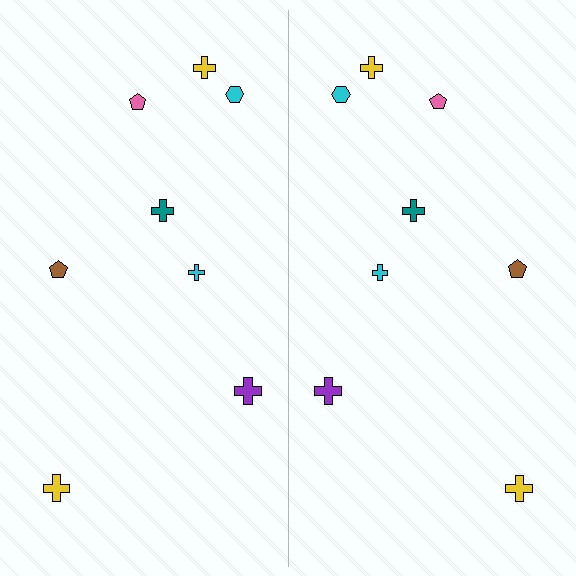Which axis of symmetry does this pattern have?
The pattern has a vertical axis of symmetry running through the center of the image.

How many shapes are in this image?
There are 16 shapes in this image.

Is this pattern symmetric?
Yes, this pattern has bilateral (reflection) symmetry.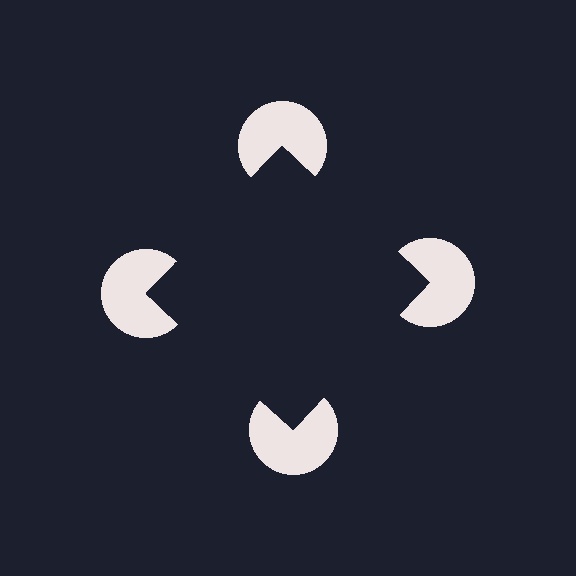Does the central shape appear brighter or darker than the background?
It typically appears slightly darker than the background, even though no actual brightness change is drawn.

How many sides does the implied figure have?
4 sides.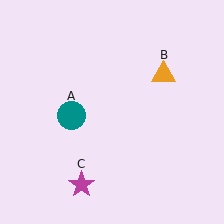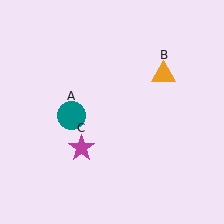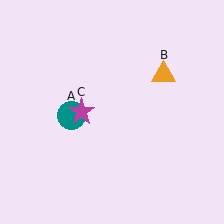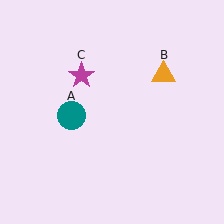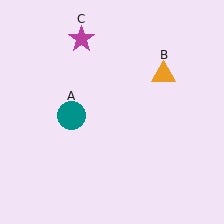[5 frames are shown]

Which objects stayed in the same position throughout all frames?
Teal circle (object A) and orange triangle (object B) remained stationary.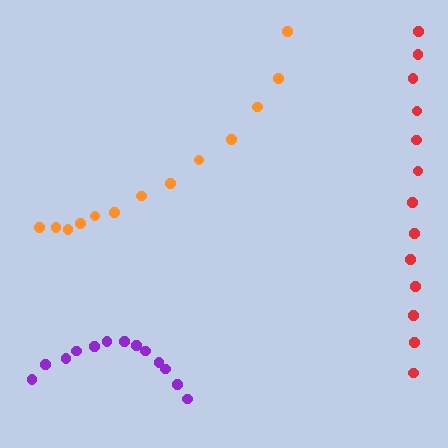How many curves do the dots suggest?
There are 3 distinct paths.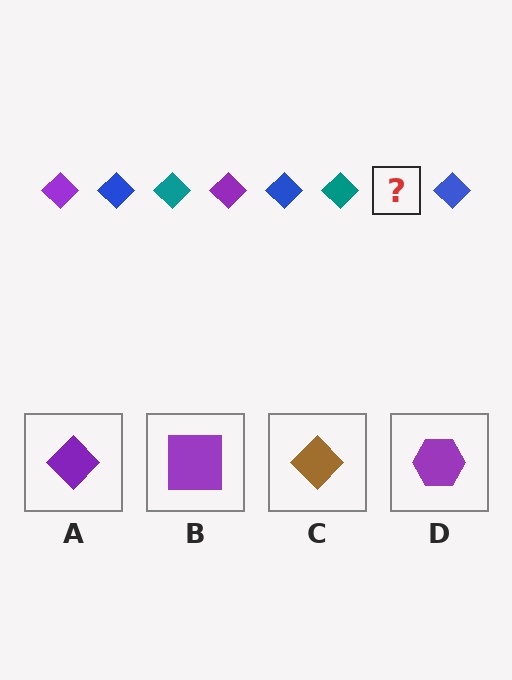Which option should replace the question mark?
Option A.